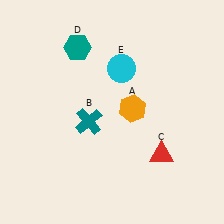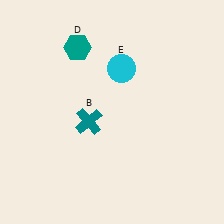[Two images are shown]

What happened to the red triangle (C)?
The red triangle (C) was removed in Image 2. It was in the bottom-right area of Image 1.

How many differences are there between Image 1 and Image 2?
There are 2 differences between the two images.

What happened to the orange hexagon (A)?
The orange hexagon (A) was removed in Image 2. It was in the top-right area of Image 1.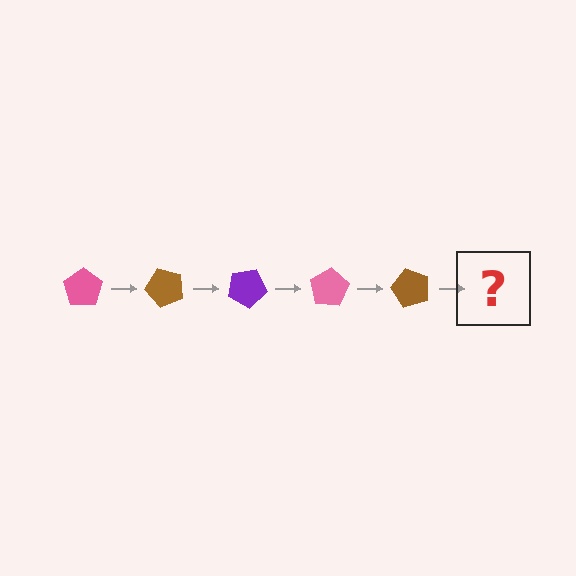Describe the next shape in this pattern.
It should be a purple pentagon, rotated 250 degrees from the start.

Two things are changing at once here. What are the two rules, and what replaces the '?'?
The two rules are that it rotates 50 degrees each step and the color cycles through pink, brown, and purple. The '?' should be a purple pentagon, rotated 250 degrees from the start.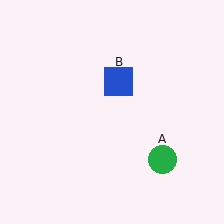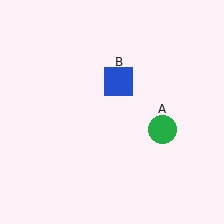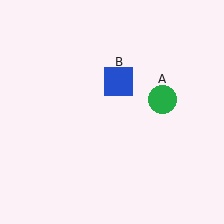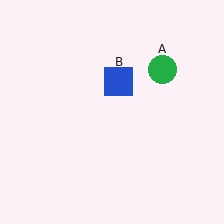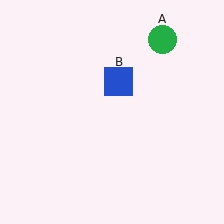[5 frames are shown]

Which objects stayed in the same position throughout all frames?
Blue square (object B) remained stationary.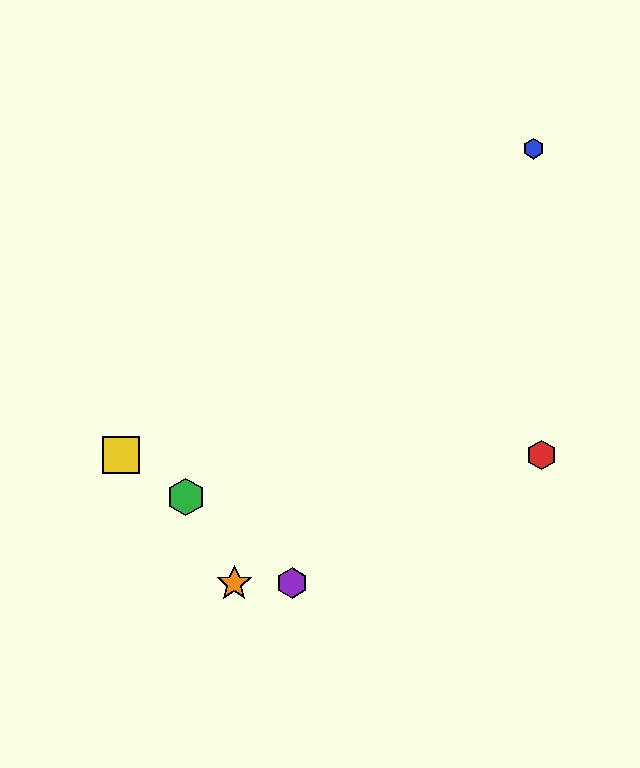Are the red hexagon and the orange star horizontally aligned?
No, the red hexagon is at y≈455 and the orange star is at y≈584.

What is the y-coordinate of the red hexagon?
The red hexagon is at y≈455.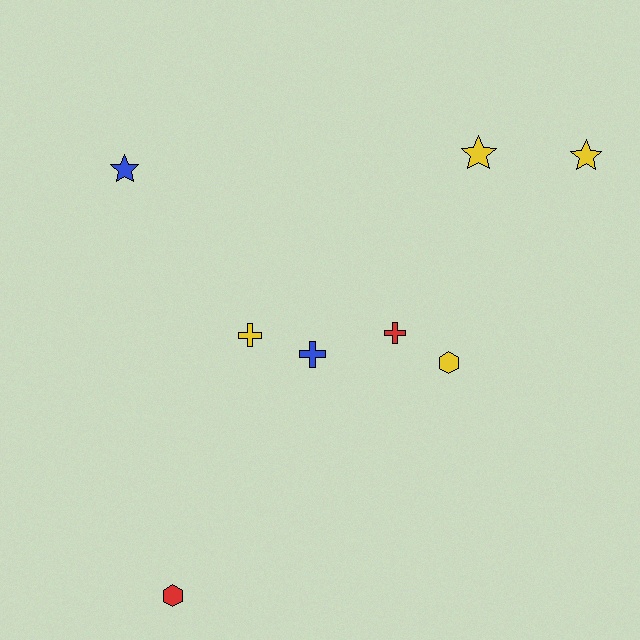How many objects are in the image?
There are 8 objects.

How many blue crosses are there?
There is 1 blue cross.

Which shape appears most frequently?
Cross, with 3 objects.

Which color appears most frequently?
Yellow, with 4 objects.